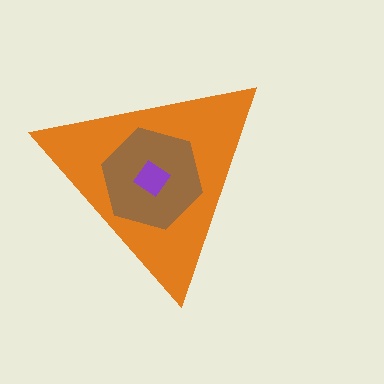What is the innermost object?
The purple diamond.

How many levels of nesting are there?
3.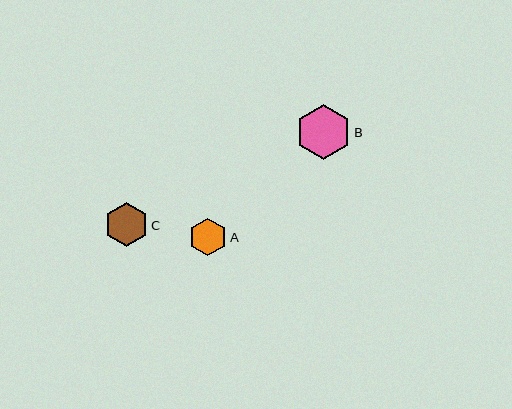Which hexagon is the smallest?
Hexagon A is the smallest with a size of approximately 37 pixels.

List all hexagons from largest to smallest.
From largest to smallest: B, C, A.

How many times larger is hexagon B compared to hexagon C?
Hexagon B is approximately 1.3 times the size of hexagon C.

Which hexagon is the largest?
Hexagon B is the largest with a size of approximately 55 pixels.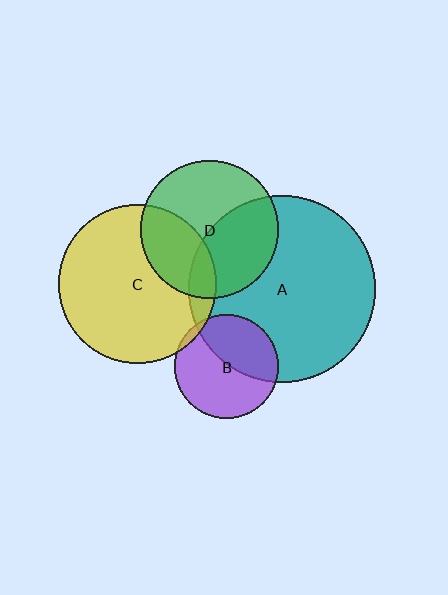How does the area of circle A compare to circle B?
Approximately 3.3 times.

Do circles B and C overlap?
Yes.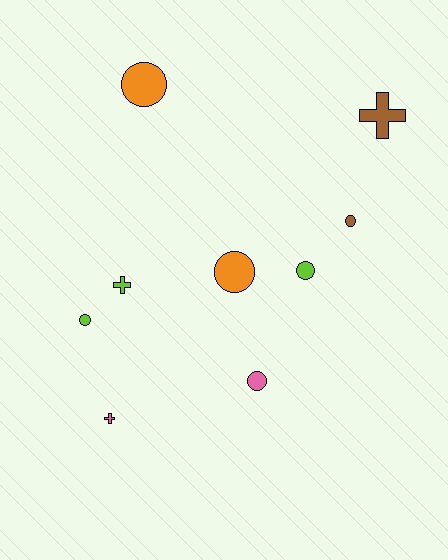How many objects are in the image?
There are 9 objects.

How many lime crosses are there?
There is 1 lime cross.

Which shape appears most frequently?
Circle, with 6 objects.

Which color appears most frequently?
Lime, with 3 objects.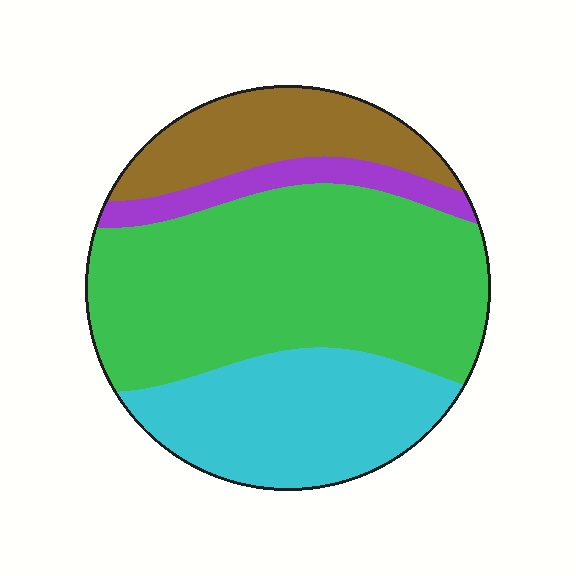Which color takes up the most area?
Green, at roughly 50%.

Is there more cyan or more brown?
Cyan.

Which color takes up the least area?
Purple, at roughly 10%.